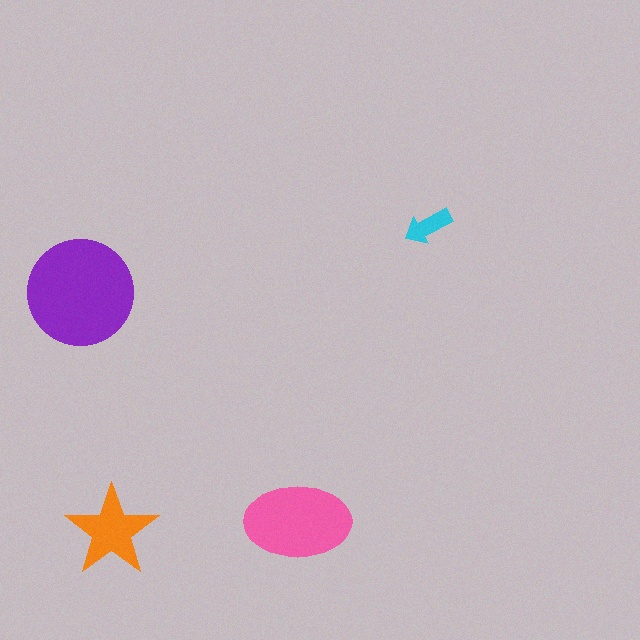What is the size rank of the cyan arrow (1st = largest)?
4th.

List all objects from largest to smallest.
The purple circle, the pink ellipse, the orange star, the cyan arrow.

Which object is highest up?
The cyan arrow is topmost.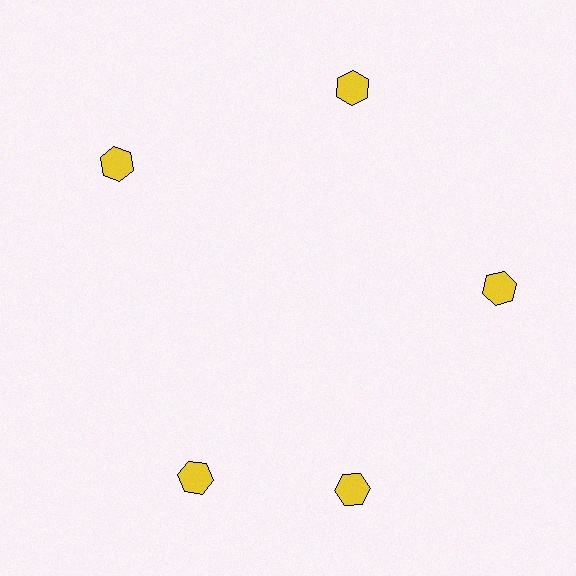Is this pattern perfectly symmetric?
No. The 5 yellow hexagons are arranged in a ring, but one element near the 8 o'clock position is rotated out of alignment along the ring, breaking the 5-fold rotational symmetry.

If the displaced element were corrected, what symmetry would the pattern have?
It would have 5-fold rotational symmetry — the pattern would map onto itself every 72 degrees.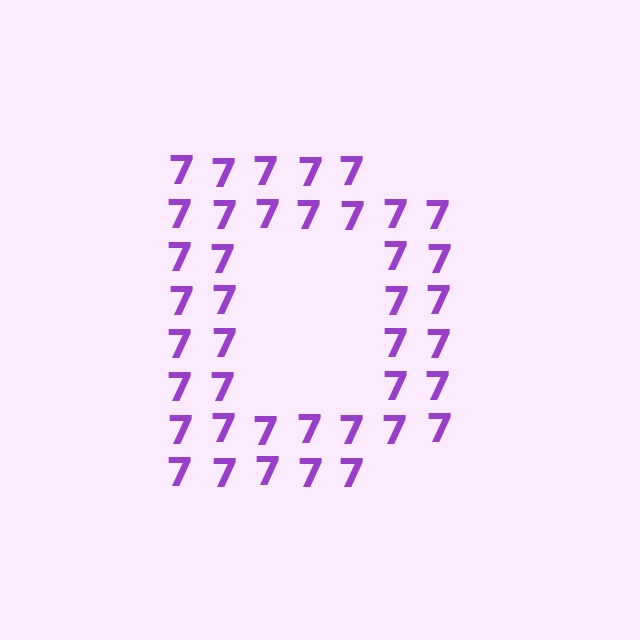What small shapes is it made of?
It is made of small digit 7's.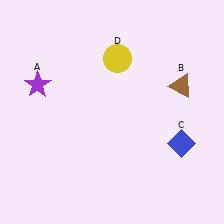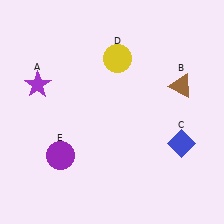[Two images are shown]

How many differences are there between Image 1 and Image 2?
There is 1 difference between the two images.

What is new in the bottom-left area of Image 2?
A purple circle (E) was added in the bottom-left area of Image 2.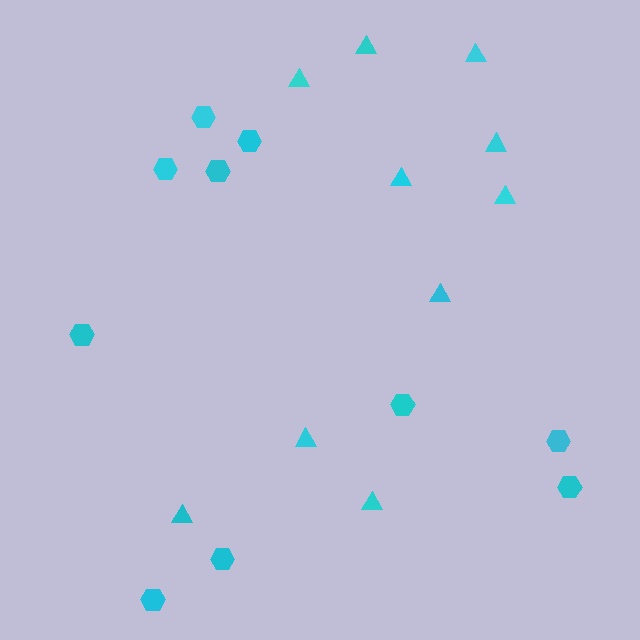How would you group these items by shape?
There are 2 groups: one group of triangles (10) and one group of hexagons (10).